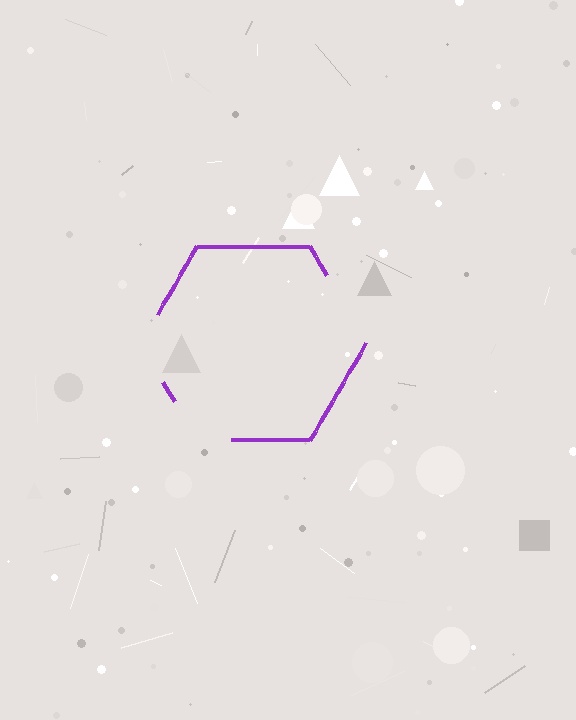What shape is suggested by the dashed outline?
The dashed outline suggests a hexagon.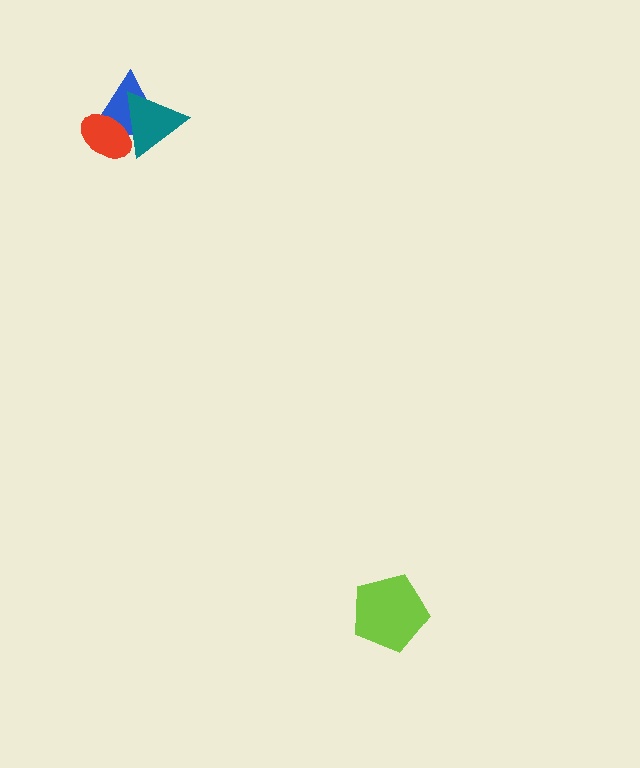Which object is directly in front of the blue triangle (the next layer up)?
The red ellipse is directly in front of the blue triangle.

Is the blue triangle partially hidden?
Yes, it is partially covered by another shape.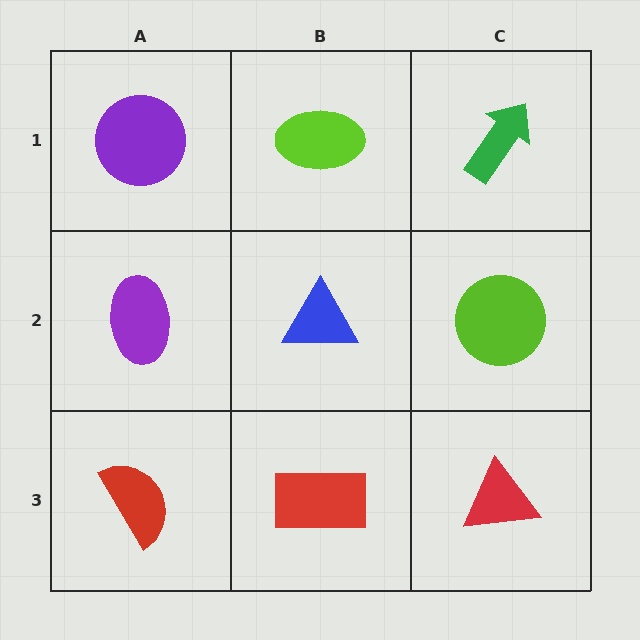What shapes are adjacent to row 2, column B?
A lime ellipse (row 1, column B), a red rectangle (row 3, column B), a purple ellipse (row 2, column A), a lime circle (row 2, column C).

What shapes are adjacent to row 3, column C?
A lime circle (row 2, column C), a red rectangle (row 3, column B).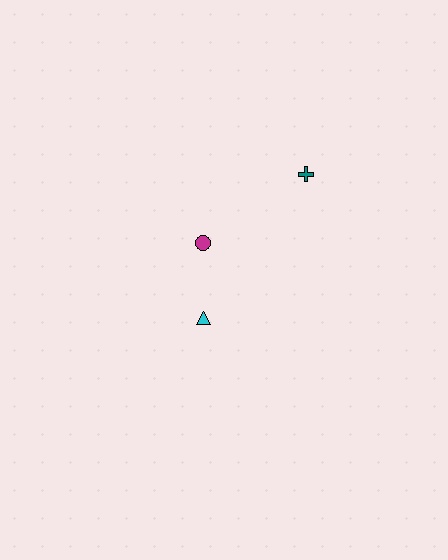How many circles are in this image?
There is 1 circle.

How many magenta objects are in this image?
There is 1 magenta object.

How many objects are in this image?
There are 3 objects.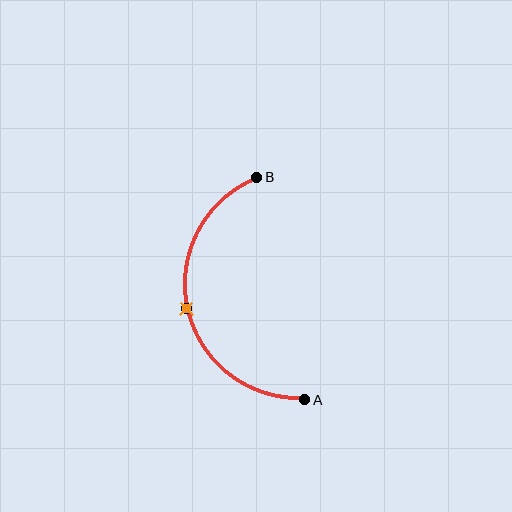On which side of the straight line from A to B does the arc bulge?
The arc bulges to the left of the straight line connecting A and B.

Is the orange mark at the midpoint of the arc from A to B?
Yes. The orange mark lies on the arc at equal arc-length from both A and B — it is the arc midpoint.